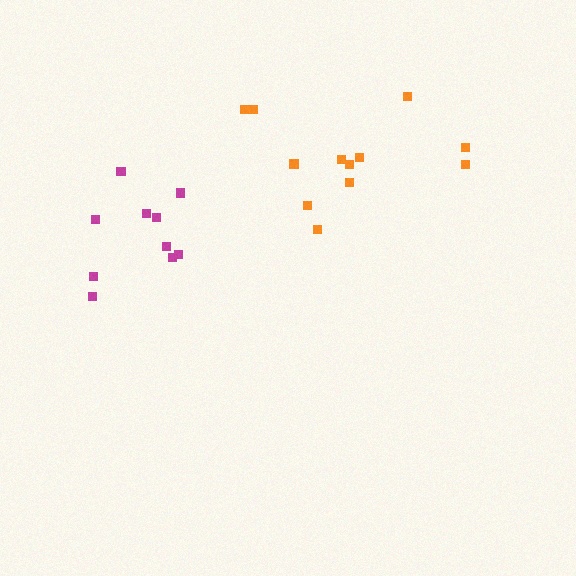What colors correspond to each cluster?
The clusters are colored: orange, magenta.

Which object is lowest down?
The magenta cluster is bottommost.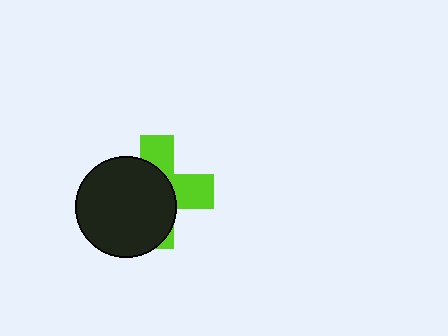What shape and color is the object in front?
The object in front is a black circle.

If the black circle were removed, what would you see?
You would see the complete lime cross.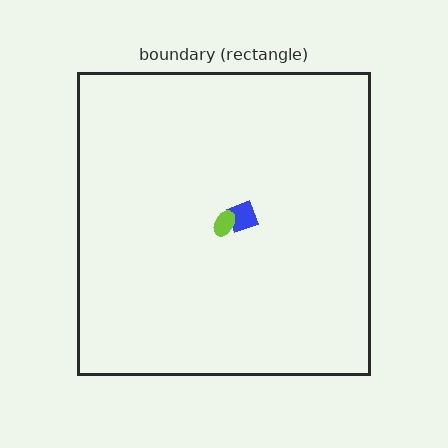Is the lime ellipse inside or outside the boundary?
Inside.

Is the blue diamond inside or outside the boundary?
Inside.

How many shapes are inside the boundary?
2 inside, 0 outside.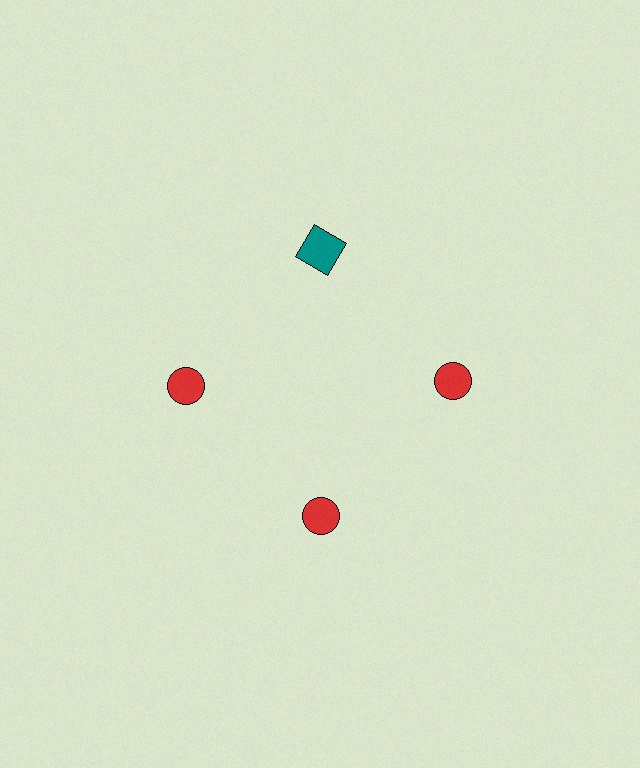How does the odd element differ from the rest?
It differs in both color (teal instead of red) and shape (square instead of circle).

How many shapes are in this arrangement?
There are 4 shapes arranged in a ring pattern.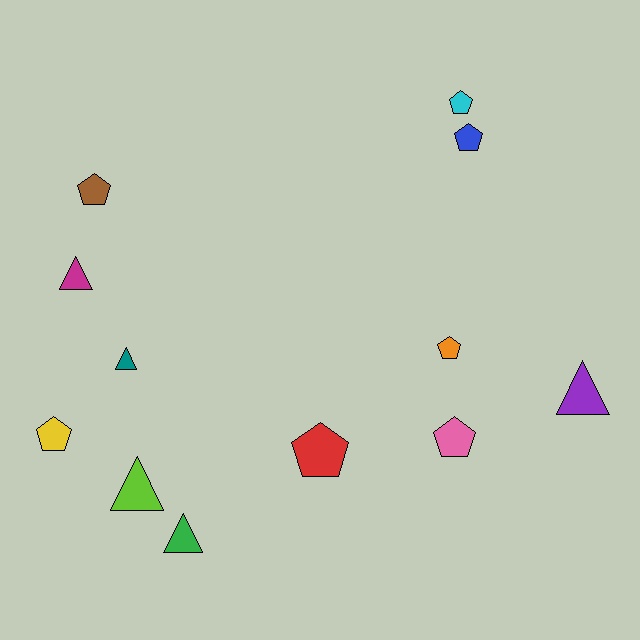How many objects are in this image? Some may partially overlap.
There are 12 objects.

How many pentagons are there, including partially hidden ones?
There are 7 pentagons.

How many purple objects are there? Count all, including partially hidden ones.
There is 1 purple object.